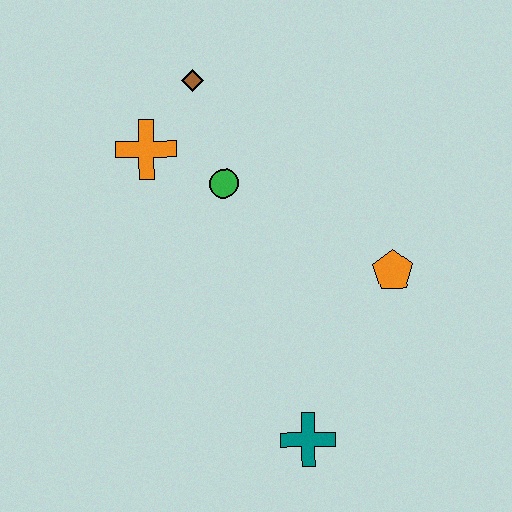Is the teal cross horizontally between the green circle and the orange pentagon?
Yes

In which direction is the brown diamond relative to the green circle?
The brown diamond is above the green circle.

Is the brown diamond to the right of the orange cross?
Yes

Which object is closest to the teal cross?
The orange pentagon is closest to the teal cross.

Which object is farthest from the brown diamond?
The teal cross is farthest from the brown diamond.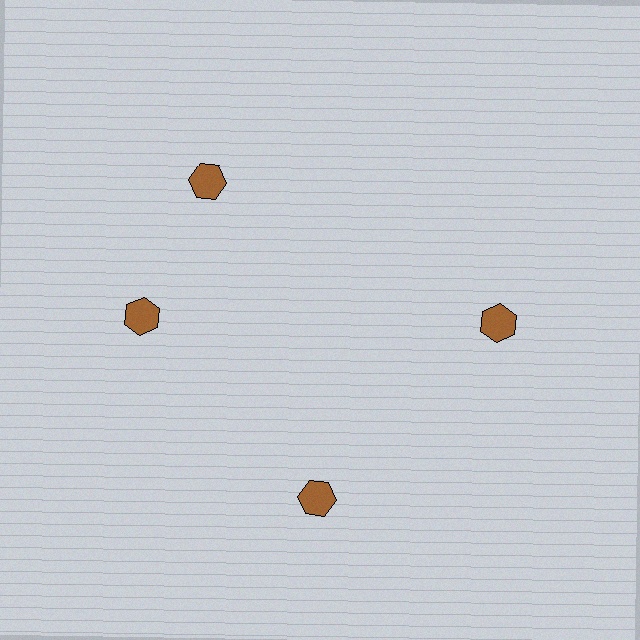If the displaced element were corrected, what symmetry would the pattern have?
It would have 4-fold rotational symmetry — the pattern would map onto itself every 90 degrees.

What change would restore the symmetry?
The symmetry would be restored by rotating it back into even spacing with its neighbors so that all 4 hexagons sit at equal angles and equal distance from the center.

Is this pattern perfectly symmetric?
No. The 4 brown hexagons are arranged in a ring, but one element near the 12 o'clock position is rotated out of alignment along the ring, breaking the 4-fold rotational symmetry.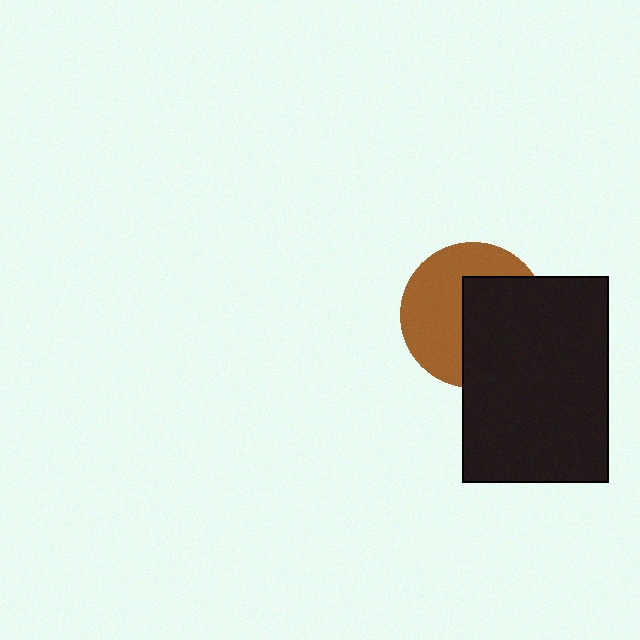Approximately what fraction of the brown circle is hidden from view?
Roughly 49% of the brown circle is hidden behind the black rectangle.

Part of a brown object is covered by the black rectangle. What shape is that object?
It is a circle.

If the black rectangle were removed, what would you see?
You would see the complete brown circle.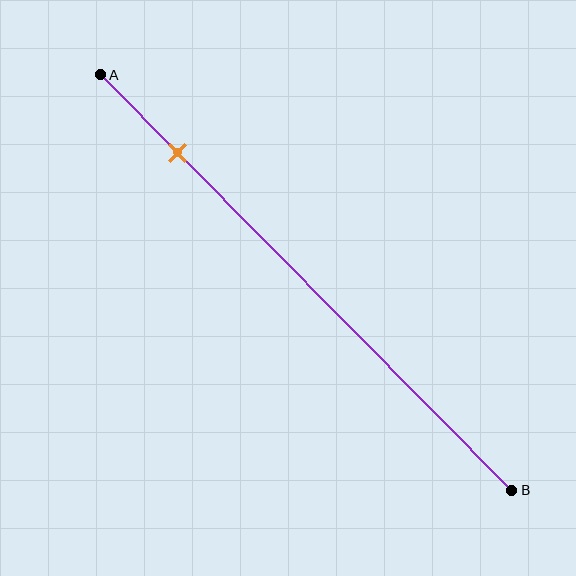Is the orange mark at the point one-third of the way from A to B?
No, the mark is at about 20% from A, not at the 33% one-third point.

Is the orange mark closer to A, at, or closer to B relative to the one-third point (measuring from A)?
The orange mark is closer to point A than the one-third point of segment AB.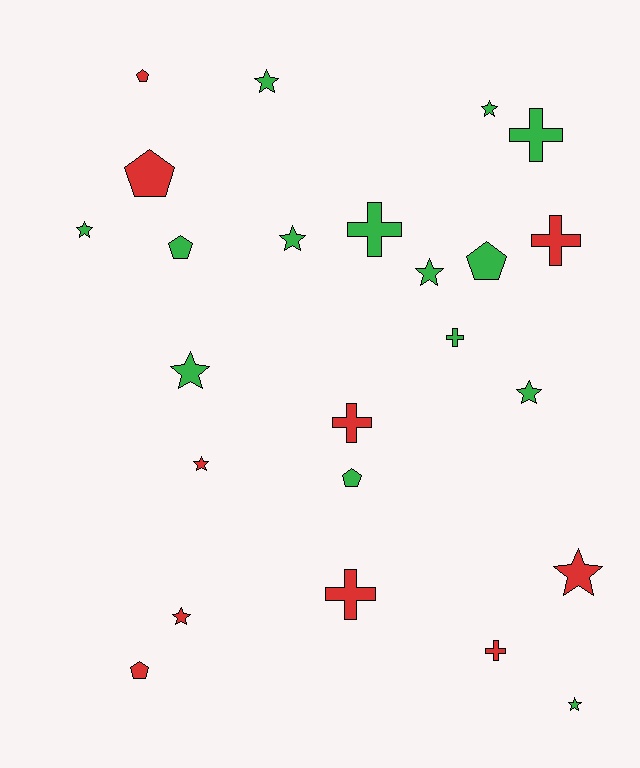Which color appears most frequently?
Green, with 14 objects.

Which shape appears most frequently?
Star, with 11 objects.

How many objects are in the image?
There are 24 objects.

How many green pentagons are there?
There are 3 green pentagons.